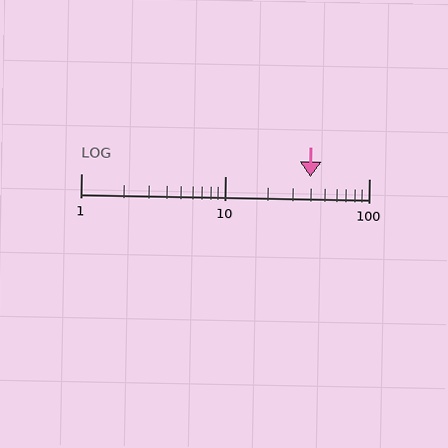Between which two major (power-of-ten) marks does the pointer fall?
The pointer is between 10 and 100.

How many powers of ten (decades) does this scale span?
The scale spans 2 decades, from 1 to 100.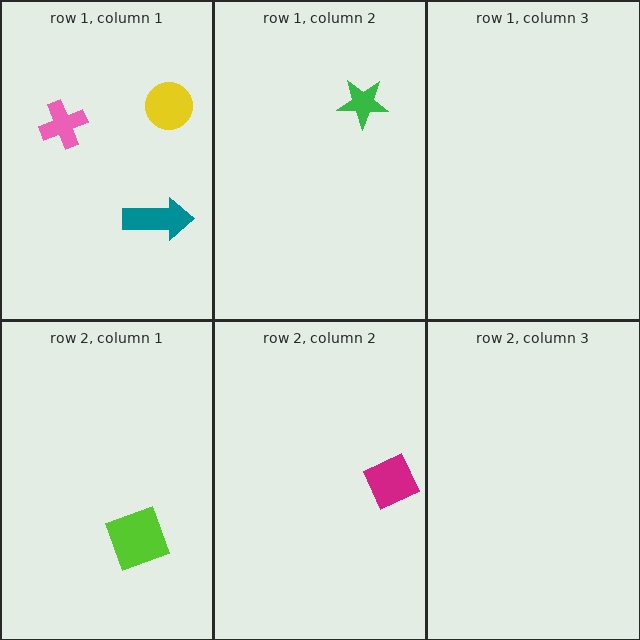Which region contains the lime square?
The row 2, column 1 region.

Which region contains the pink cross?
The row 1, column 1 region.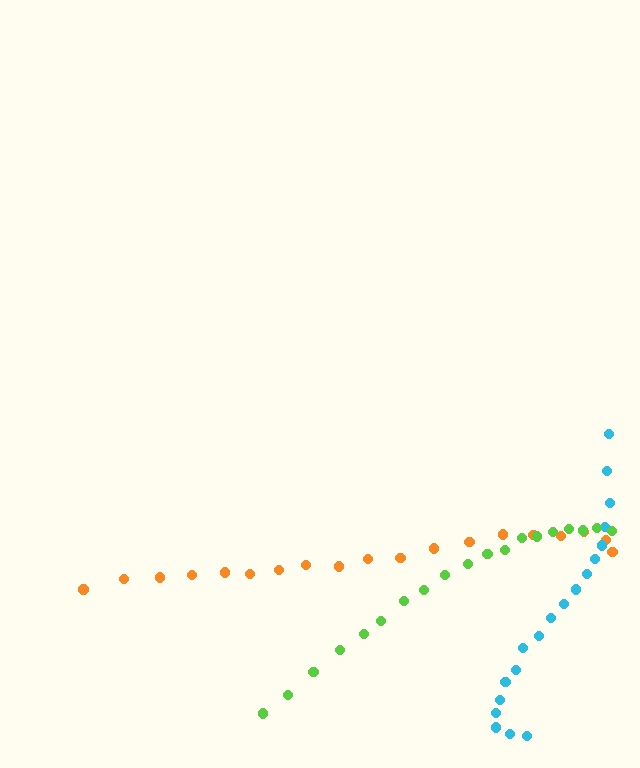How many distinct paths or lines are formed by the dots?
There are 3 distinct paths.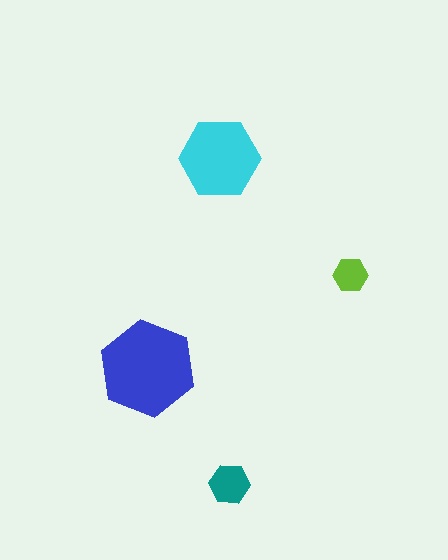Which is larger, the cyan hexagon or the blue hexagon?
The blue one.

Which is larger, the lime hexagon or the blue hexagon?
The blue one.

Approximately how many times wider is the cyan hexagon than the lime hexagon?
About 2.5 times wider.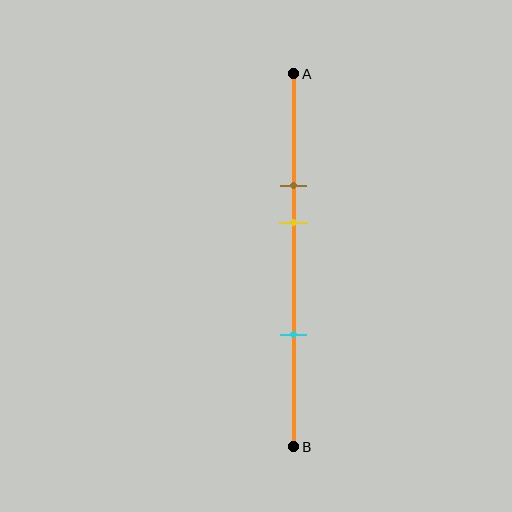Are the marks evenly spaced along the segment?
No, the marks are not evenly spaced.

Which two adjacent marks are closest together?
The brown and yellow marks are the closest adjacent pair.